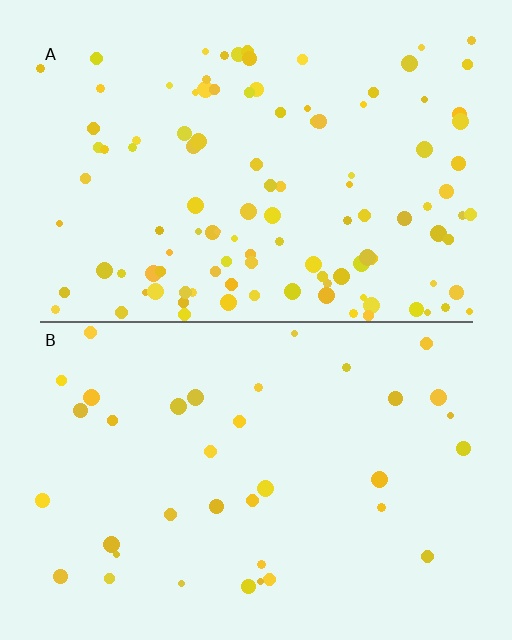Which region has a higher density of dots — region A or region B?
A (the top).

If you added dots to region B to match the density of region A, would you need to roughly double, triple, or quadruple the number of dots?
Approximately triple.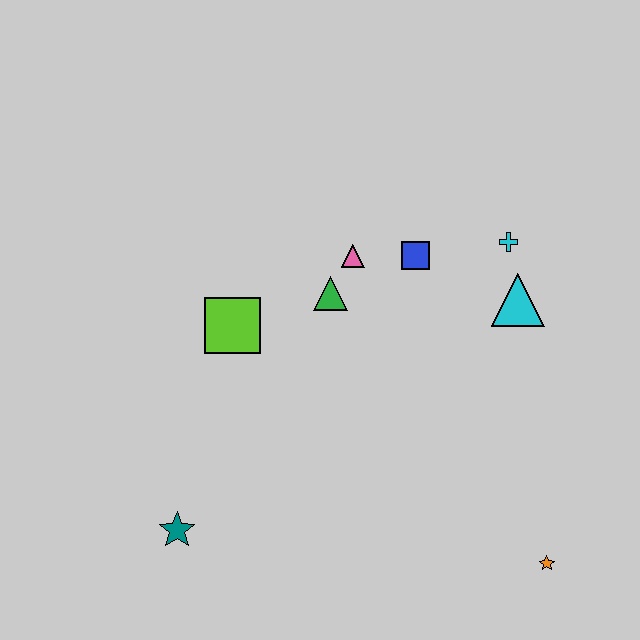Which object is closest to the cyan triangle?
The cyan cross is closest to the cyan triangle.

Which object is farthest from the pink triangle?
The orange star is farthest from the pink triangle.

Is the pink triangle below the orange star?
No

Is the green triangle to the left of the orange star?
Yes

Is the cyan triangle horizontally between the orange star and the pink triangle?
Yes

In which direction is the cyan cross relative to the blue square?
The cyan cross is to the right of the blue square.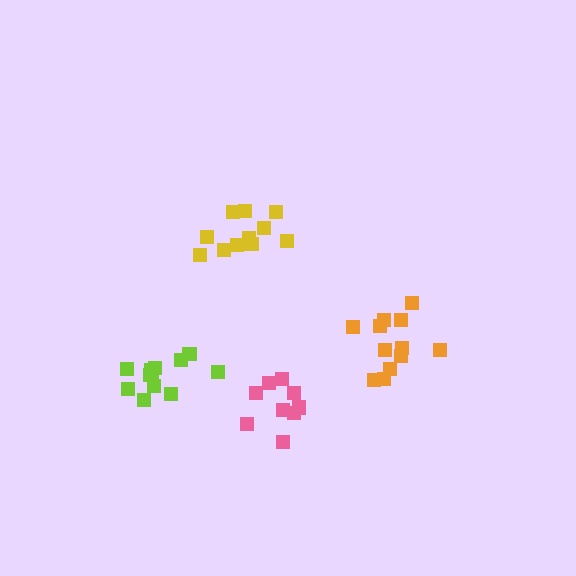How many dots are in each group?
Group 1: 12 dots, Group 2: 12 dots, Group 3: 12 dots, Group 4: 9 dots (45 total).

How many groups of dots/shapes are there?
There are 4 groups.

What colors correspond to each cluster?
The clusters are colored: yellow, orange, lime, pink.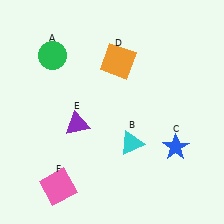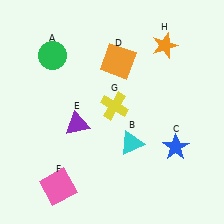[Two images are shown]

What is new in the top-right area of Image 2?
A yellow cross (G) was added in the top-right area of Image 2.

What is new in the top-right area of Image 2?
An orange star (H) was added in the top-right area of Image 2.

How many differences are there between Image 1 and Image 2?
There are 2 differences between the two images.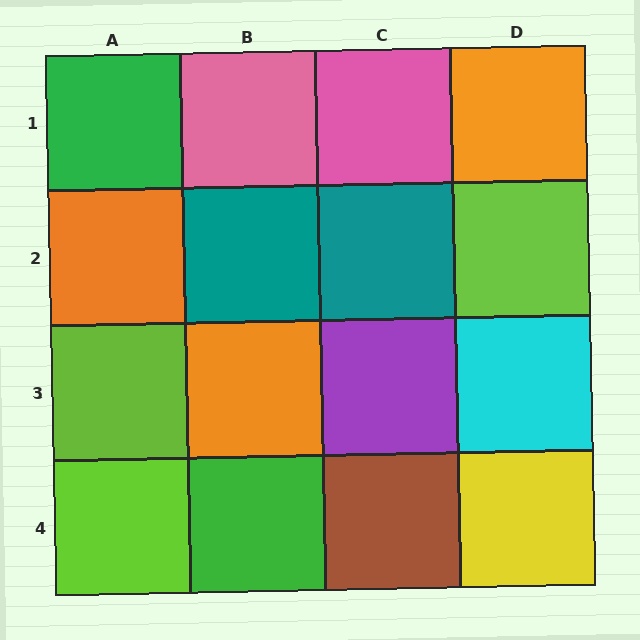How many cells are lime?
3 cells are lime.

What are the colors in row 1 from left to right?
Green, pink, pink, orange.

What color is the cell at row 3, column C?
Purple.